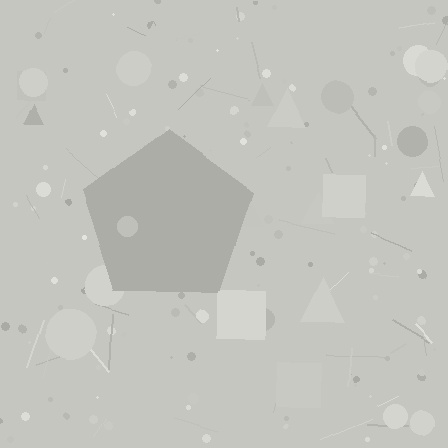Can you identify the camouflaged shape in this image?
The camouflaged shape is a pentagon.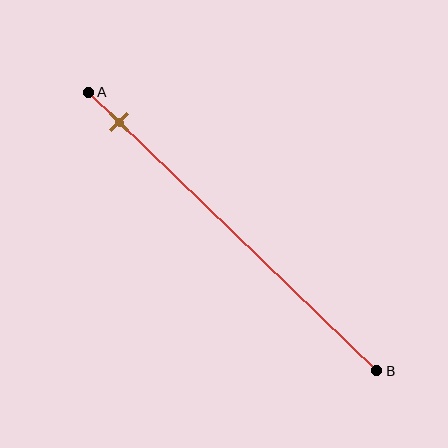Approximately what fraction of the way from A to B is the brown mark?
The brown mark is approximately 10% of the way from A to B.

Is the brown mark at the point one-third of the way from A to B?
No, the mark is at about 10% from A, not at the 33% one-third point.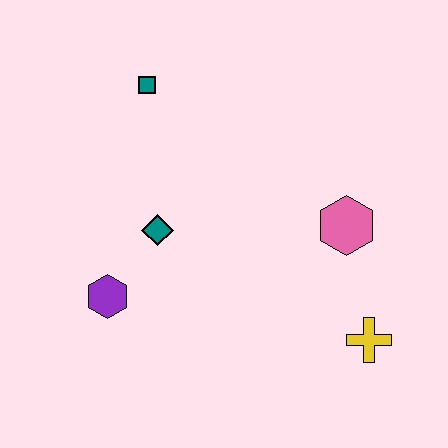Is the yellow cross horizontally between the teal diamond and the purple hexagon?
No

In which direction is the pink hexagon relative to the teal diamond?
The pink hexagon is to the right of the teal diamond.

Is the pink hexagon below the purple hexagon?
No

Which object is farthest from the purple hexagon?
The yellow cross is farthest from the purple hexagon.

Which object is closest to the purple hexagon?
The teal diamond is closest to the purple hexagon.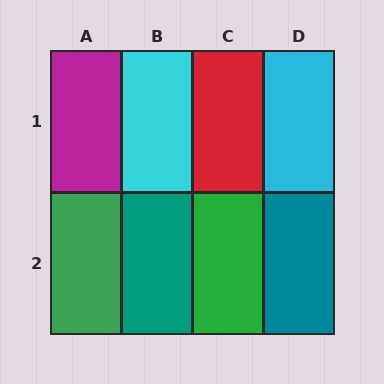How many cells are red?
1 cell is red.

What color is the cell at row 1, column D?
Cyan.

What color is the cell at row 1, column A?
Magenta.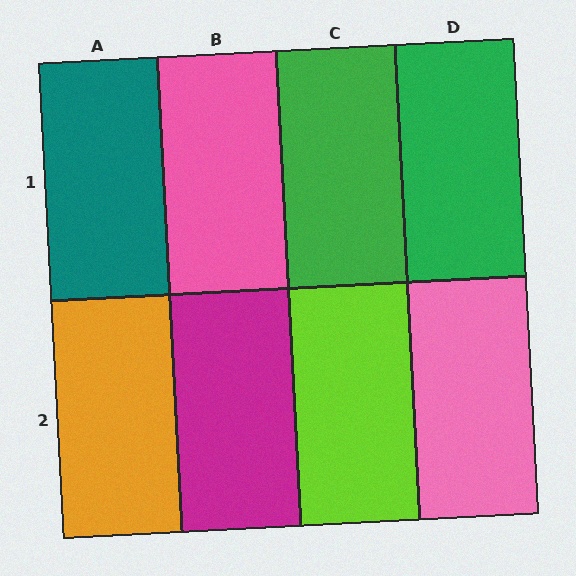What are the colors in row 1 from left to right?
Teal, pink, green, green.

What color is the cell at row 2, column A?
Orange.